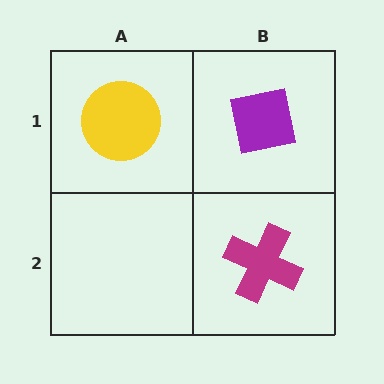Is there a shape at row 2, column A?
No, that cell is empty.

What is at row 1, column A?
A yellow circle.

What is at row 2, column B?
A magenta cross.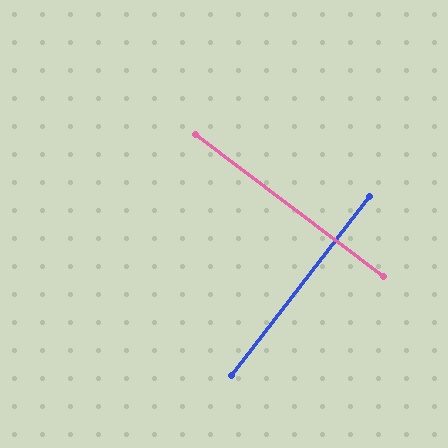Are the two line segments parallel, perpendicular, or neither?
Perpendicular — they meet at approximately 89°.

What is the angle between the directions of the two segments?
Approximately 89 degrees.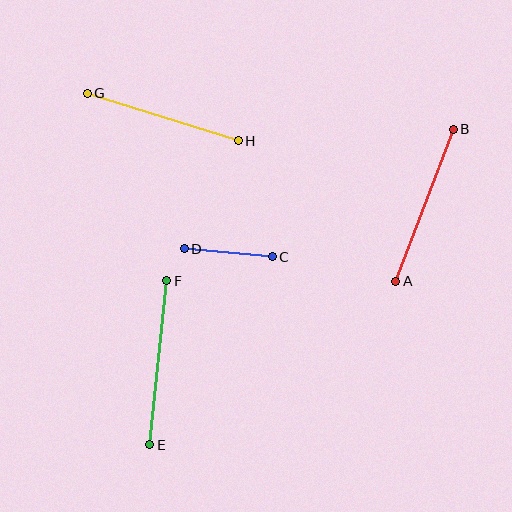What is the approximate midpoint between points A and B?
The midpoint is at approximately (425, 205) pixels.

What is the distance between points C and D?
The distance is approximately 89 pixels.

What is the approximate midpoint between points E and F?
The midpoint is at approximately (158, 363) pixels.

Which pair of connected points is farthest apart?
Points E and F are farthest apart.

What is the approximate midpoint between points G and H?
The midpoint is at approximately (163, 117) pixels.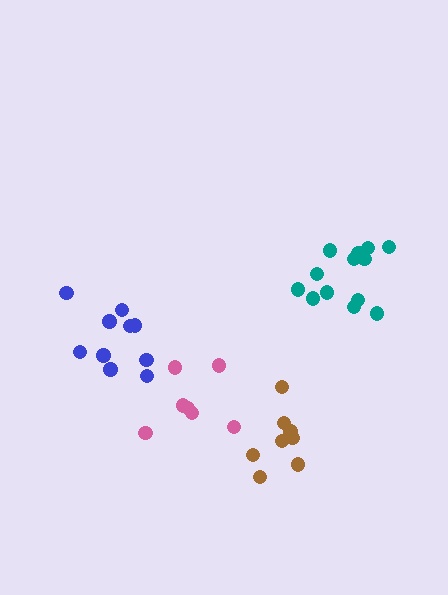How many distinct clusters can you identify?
There are 4 distinct clusters.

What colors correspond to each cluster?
The clusters are colored: blue, teal, pink, brown.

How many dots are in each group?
Group 1: 10 dots, Group 2: 13 dots, Group 3: 7 dots, Group 4: 9 dots (39 total).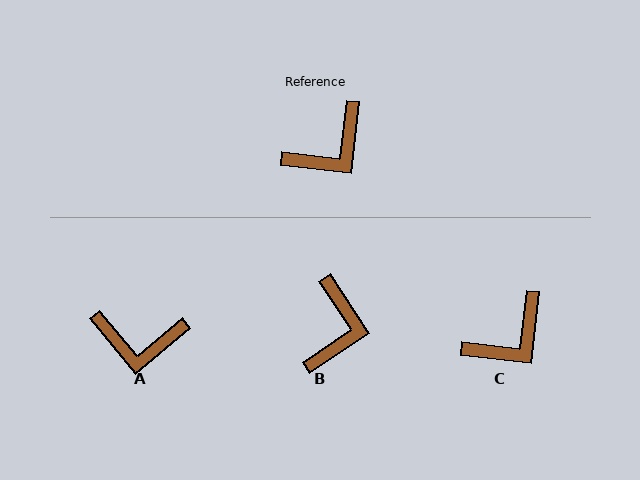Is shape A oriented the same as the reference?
No, it is off by about 44 degrees.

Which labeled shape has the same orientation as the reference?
C.